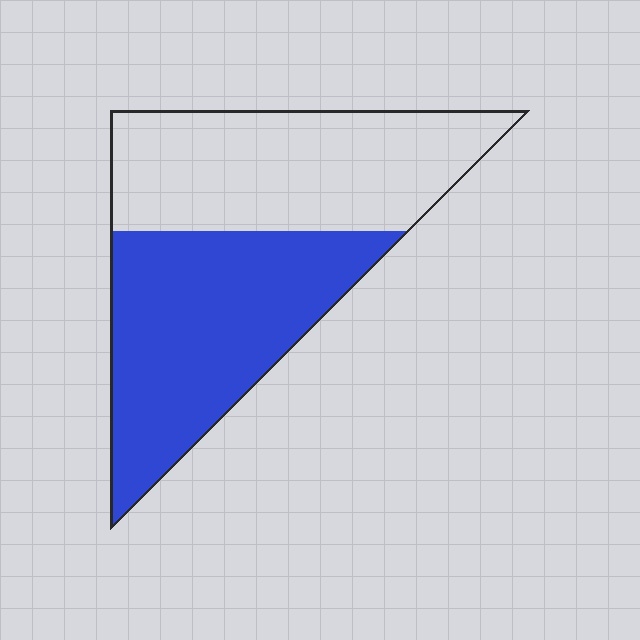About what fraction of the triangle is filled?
About one half (1/2).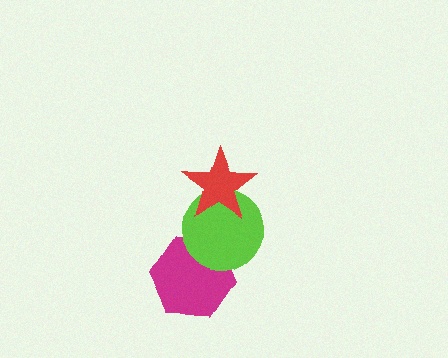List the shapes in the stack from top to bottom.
From top to bottom: the red star, the lime circle, the magenta hexagon.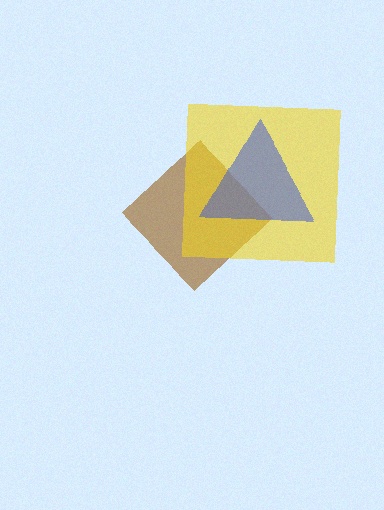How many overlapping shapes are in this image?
There are 3 overlapping shapes in the image.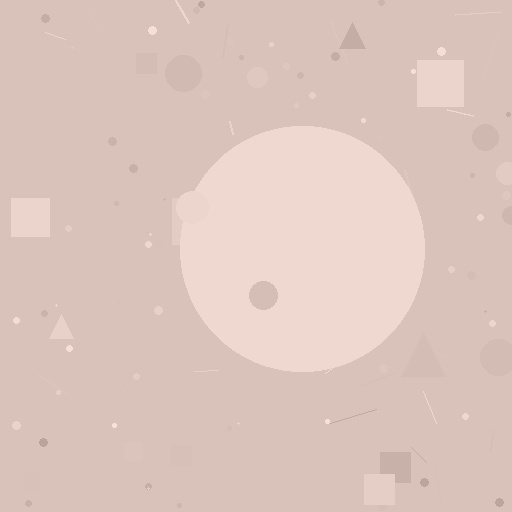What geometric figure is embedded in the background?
A circle is embedded in the background.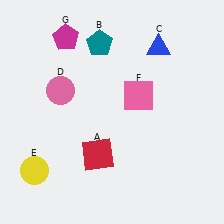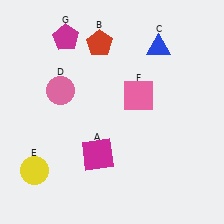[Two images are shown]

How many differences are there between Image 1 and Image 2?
There are 2 differences between the two images.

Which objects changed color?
A changed from red to magenta. B changed from teal to red.